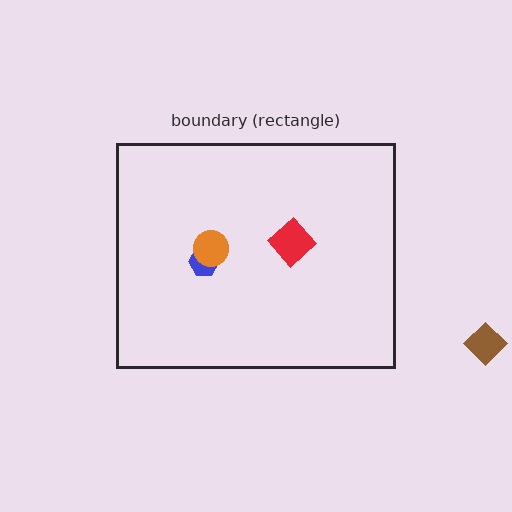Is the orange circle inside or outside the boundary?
Inside.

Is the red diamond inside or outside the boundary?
Inside.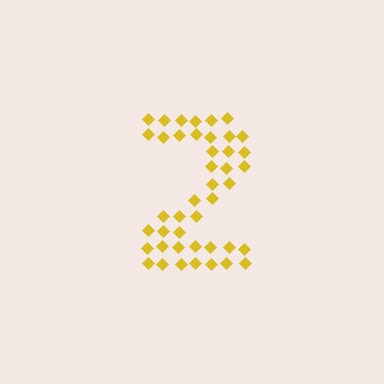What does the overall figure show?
The overall figure shows the digit 2.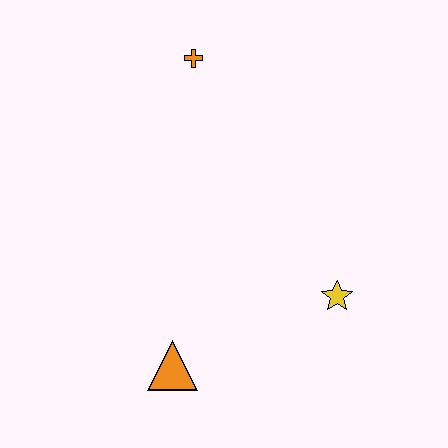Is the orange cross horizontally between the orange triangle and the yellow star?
Yes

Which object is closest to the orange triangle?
The yellow star is closest to the orange triangle.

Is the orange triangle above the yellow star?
No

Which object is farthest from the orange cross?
The orange triangle is farthest from the orange cross.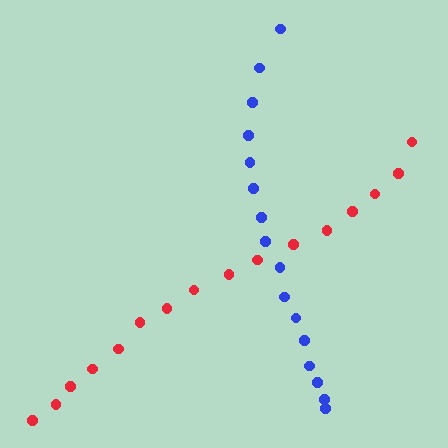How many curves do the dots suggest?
There are 2 distinct paths.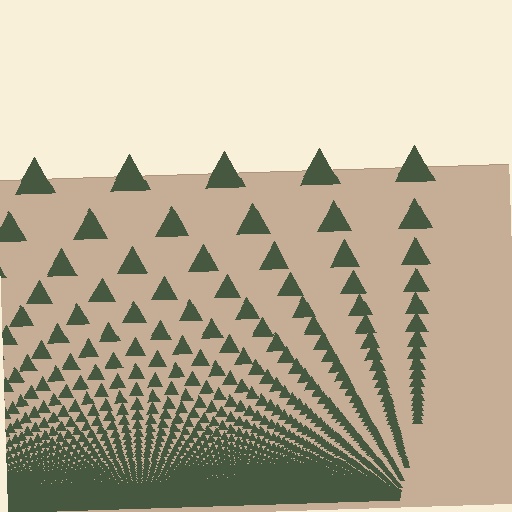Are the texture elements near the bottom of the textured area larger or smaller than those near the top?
Smaller. The gradient is inverted — elements near the bottom are smaller and denser.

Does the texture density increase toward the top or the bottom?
Density increases toward the bottom.